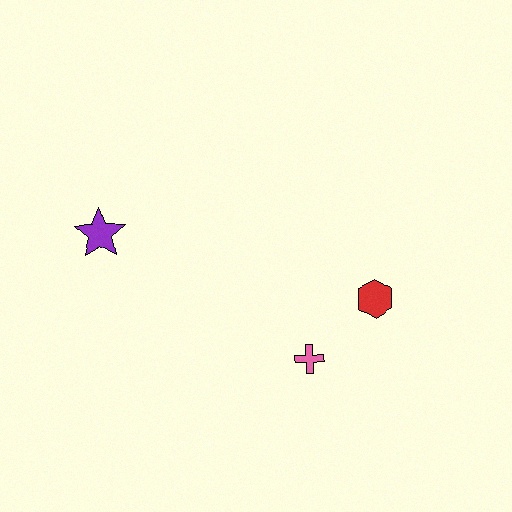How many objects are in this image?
There are 3 objects.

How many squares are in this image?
There are no squares.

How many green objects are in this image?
There are no green objects.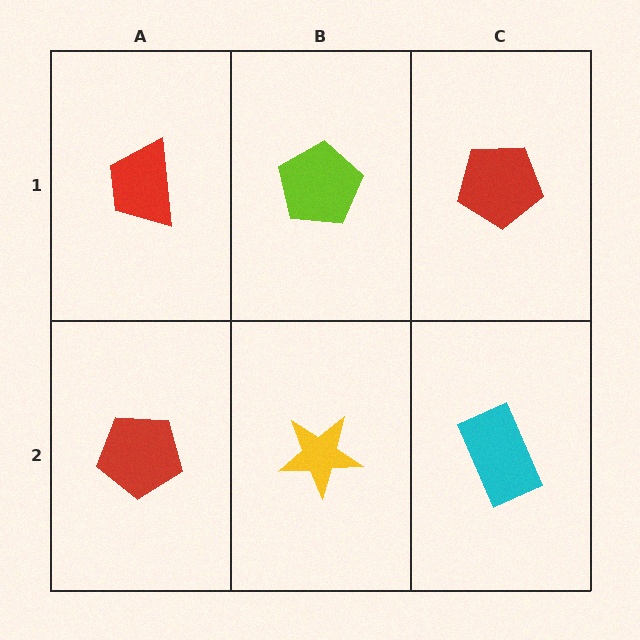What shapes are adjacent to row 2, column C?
A red pentagon (row 1, column C), a yellow star (row 2, column B).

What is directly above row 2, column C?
A red pentagon.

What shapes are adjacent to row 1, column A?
A red pentagon (row 2, column A), a lime pentagon (row 1, column B).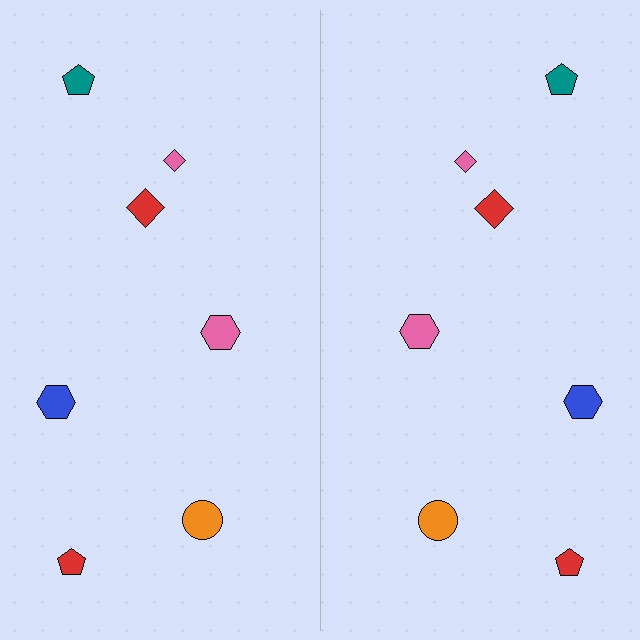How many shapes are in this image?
There are 14 shapes in this image.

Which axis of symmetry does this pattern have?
The pattern has a vertical axis of symmetry running through the center of the image.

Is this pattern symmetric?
Yes, this pattern has bilateral (reflection) symmetry.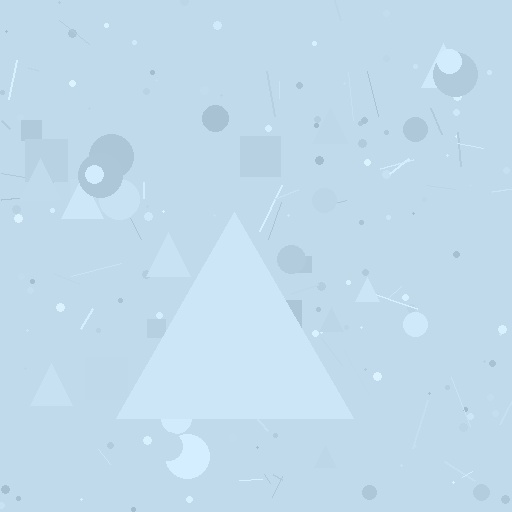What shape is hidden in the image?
A triangle is hidden in the image.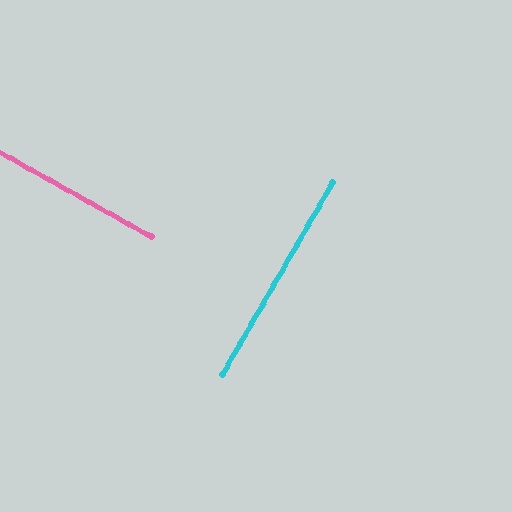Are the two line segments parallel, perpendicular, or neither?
Perpendicular — they meet at approximately 89°.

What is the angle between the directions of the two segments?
Approximately 89 degrees.